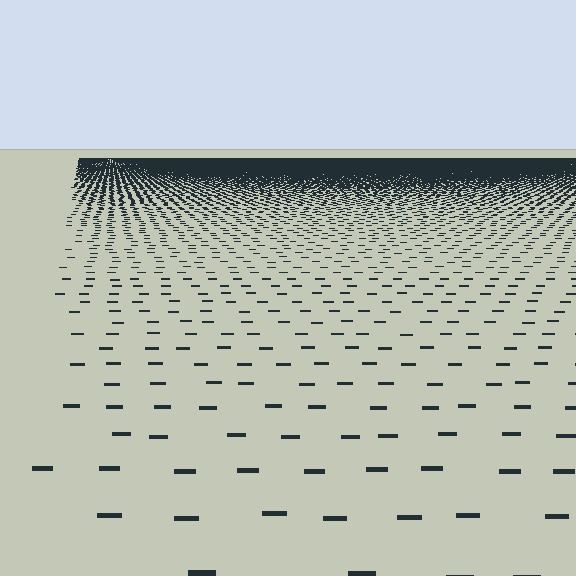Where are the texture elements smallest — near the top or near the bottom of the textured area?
Near the top.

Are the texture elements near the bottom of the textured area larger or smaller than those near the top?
Larger. Near the bottom, elements are closer to the viewer and appear at a bigger on-screen size.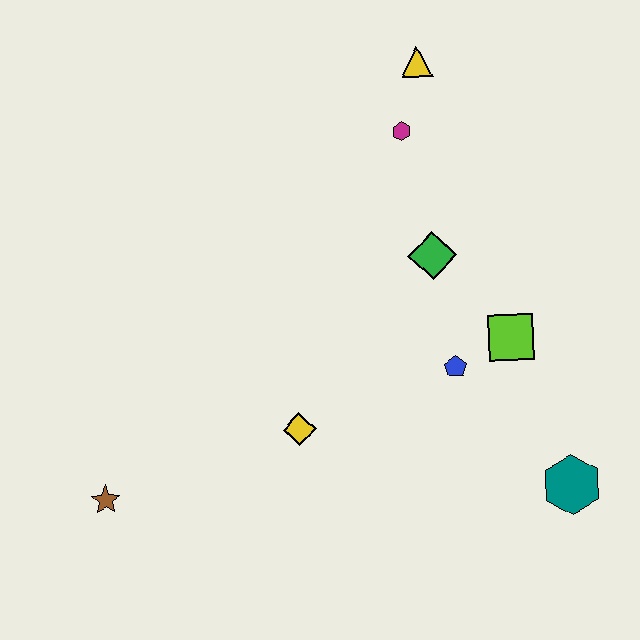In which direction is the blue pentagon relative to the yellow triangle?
The blue pentagon is below the yellow triangle.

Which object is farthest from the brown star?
The yellow triangle is farthest from the brown star.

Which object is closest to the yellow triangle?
The magenta hexagon is closest to the yellow triangle.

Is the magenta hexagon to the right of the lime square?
No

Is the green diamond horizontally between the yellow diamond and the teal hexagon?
Yes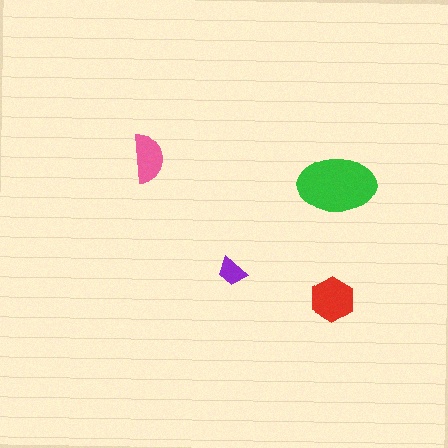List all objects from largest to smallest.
The green ellipse, the red hexagon, the pink semicircle, the purple trapezoid.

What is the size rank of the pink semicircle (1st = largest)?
3rd.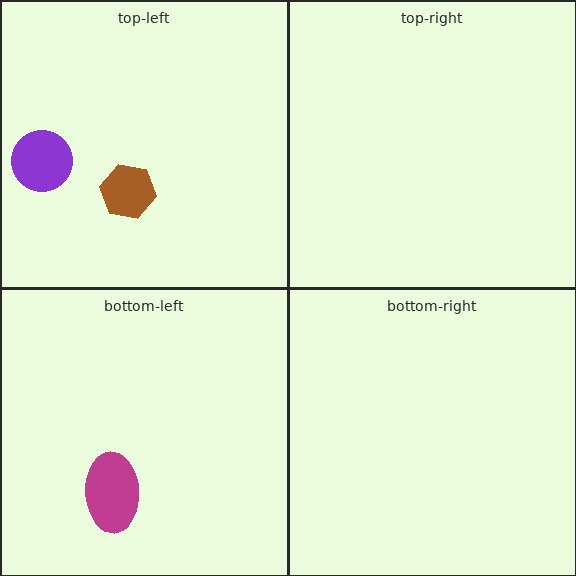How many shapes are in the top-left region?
2.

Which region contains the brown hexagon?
The top-left region.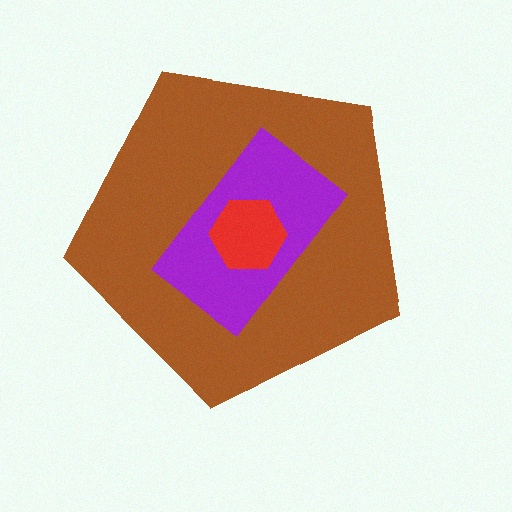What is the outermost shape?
The brown pentagon.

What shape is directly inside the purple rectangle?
The red hexagon.